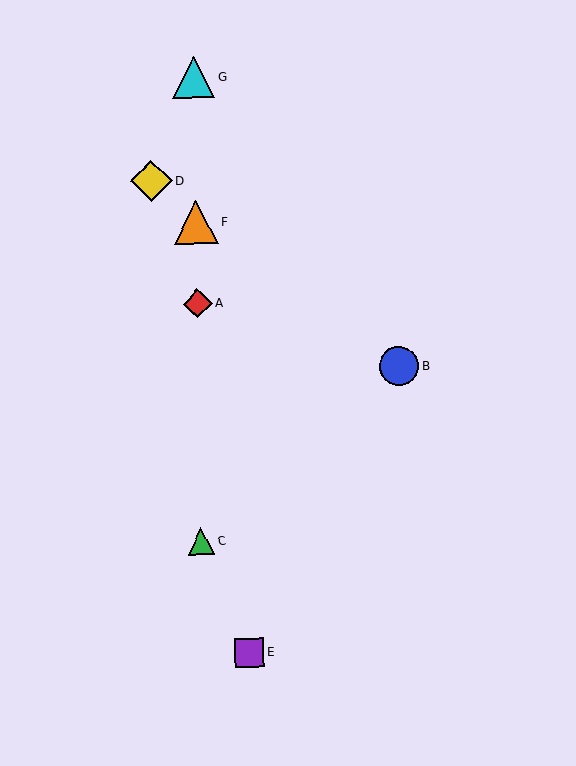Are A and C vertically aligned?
Yes, both are at x≈197.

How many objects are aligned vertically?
4 objects (A, C, F, G) are aligned vertically.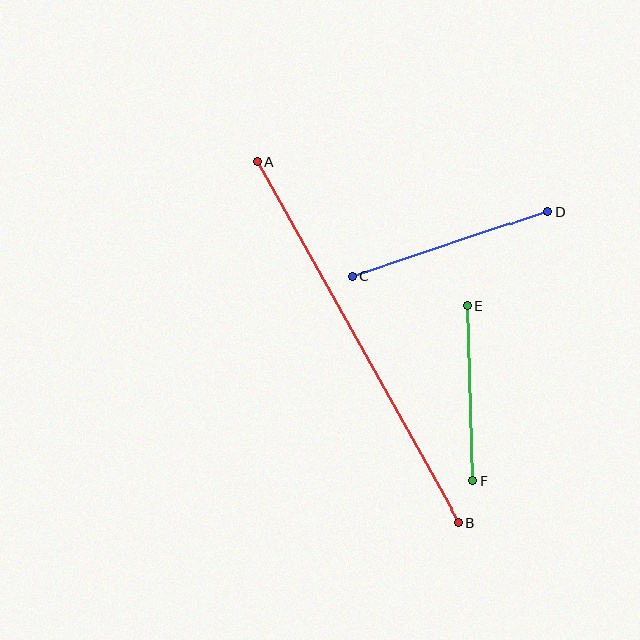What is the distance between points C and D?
The distance is approximately 206 pixels.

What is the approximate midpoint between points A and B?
The midpoint is at approximately (358, 343) pixels.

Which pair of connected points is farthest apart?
Points A and B are farthest apart.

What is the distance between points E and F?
The distance is approximately 175 pixels.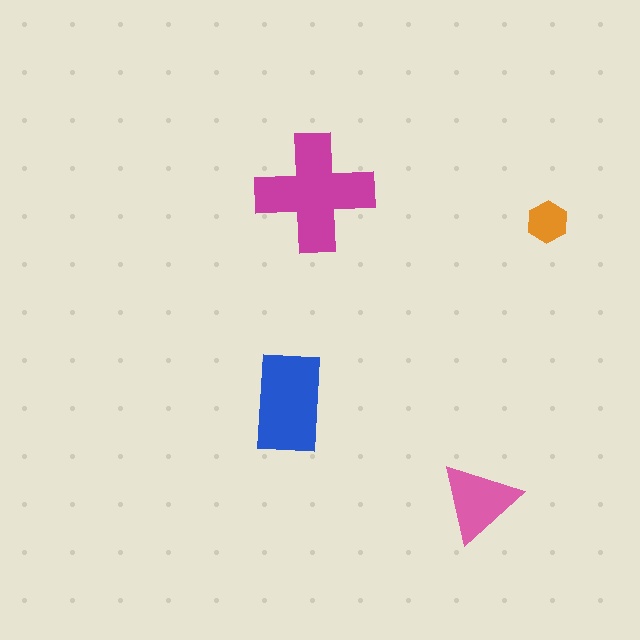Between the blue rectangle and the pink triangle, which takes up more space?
The blue rectangle.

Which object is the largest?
The magenta cross.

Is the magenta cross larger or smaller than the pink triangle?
Larger.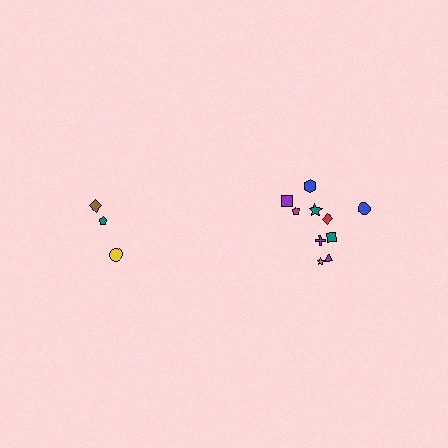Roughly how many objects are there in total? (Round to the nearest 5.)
Roughly 15 objects in total.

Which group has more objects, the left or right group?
The right group.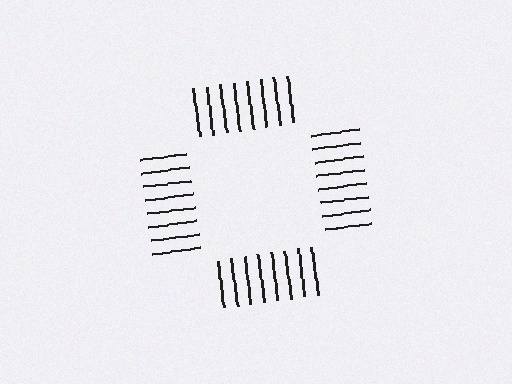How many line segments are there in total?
32 — 8 along each of the 4 edges.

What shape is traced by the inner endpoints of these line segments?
An illusory square — the line segments terminate on its edges but no continuous stroke is drawn.